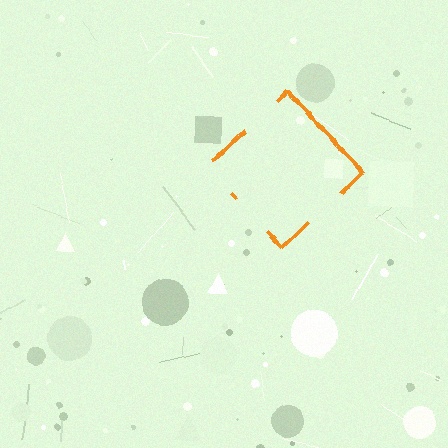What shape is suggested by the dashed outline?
The dashed outline suggests a diamond.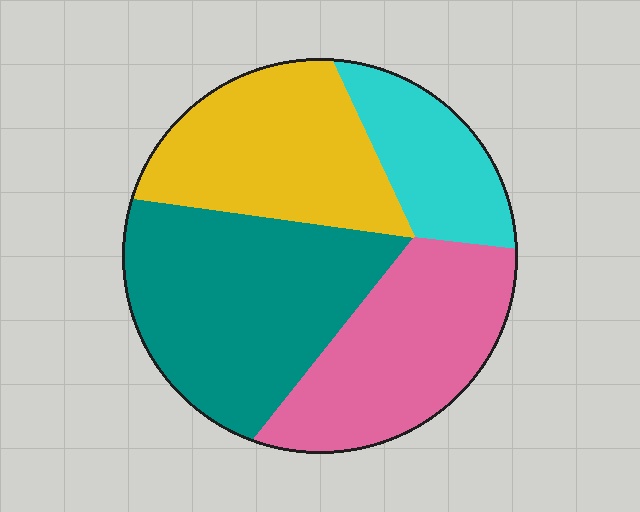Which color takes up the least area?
Cyan, at roughly 15%.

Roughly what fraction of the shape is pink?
Pink takes up between a quarter and a half of the shape.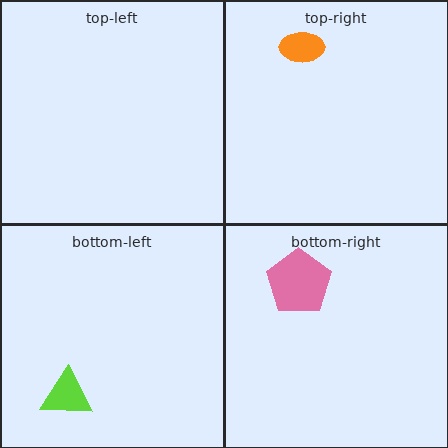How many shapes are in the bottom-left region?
1.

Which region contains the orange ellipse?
The top-right region.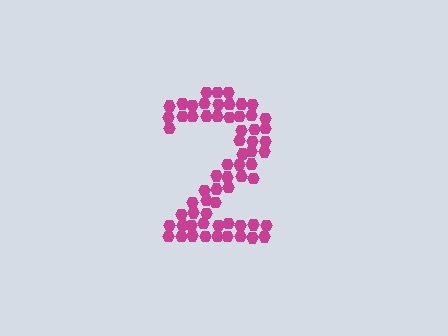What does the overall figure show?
The overall figure shows the digit 2.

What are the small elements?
The small elements are hexagons.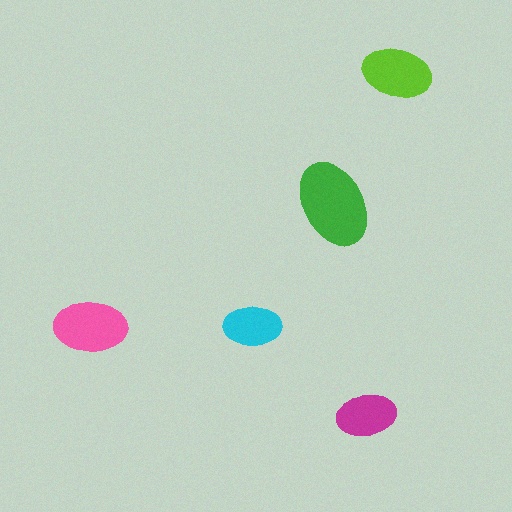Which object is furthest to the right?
The lime ellipse is rightmost.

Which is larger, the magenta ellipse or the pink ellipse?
The pink one.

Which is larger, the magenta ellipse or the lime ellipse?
The lime one.